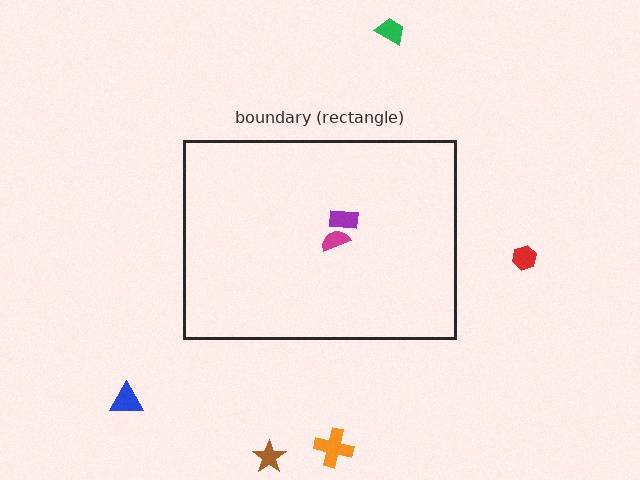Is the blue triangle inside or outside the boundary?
Outside.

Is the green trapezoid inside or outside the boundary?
Outside.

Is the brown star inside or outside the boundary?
Outside.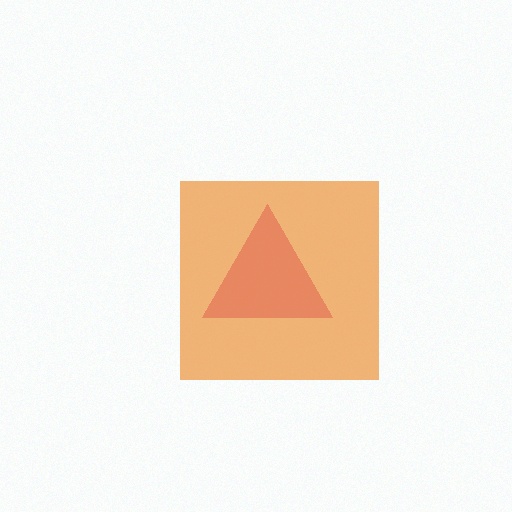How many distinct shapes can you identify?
There are 2 distinct shapes: a magenta triangle, an orange square.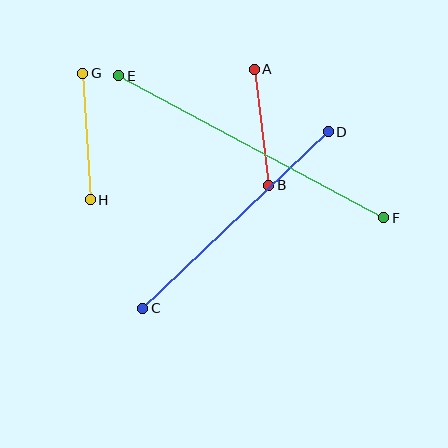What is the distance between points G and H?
The distance is approximately 127 pixels.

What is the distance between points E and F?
The distance is approximately 301 pixels.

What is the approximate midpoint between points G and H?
The midpoint is at approximately (86, 136) pixels.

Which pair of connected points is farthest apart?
Points E and F are farthest apart.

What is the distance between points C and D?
The distance is approximately 256 pixels.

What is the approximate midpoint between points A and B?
The midpoint is at approximately (262, 127) pixels.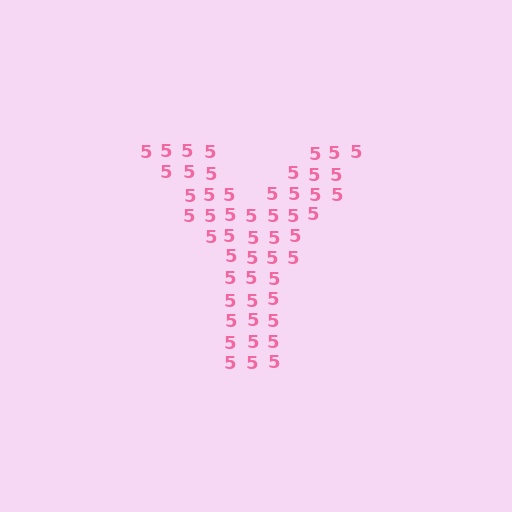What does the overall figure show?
The overall figure shows the letter Y.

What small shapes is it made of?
It is made of small digit 5's.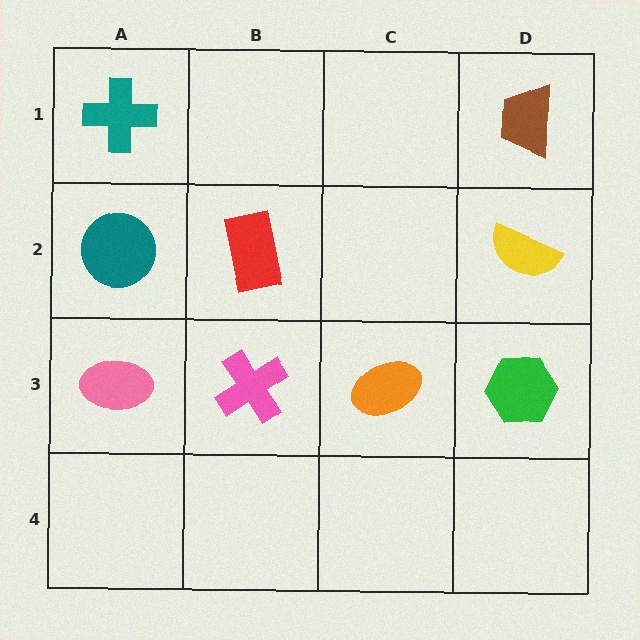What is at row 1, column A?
A teal cross.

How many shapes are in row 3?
4 shapes.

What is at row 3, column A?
A pink ellipse.